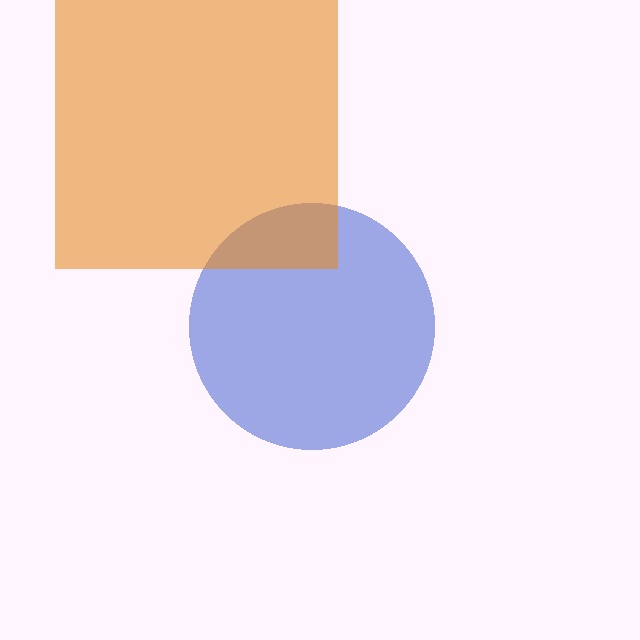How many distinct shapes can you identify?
There are 2 distinct shapes: a blue circle, an orange square.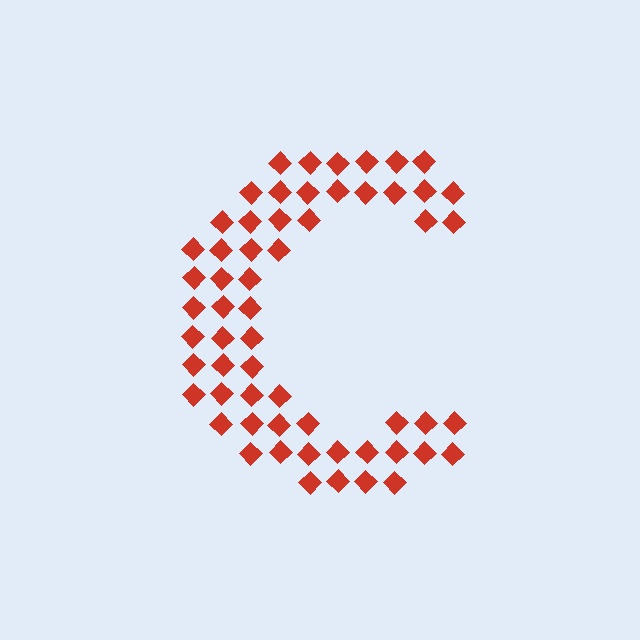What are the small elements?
The small elements are diamonds.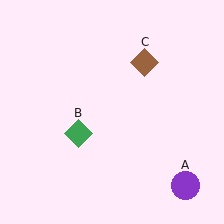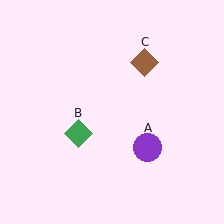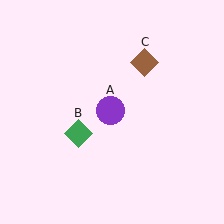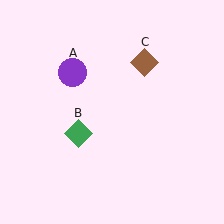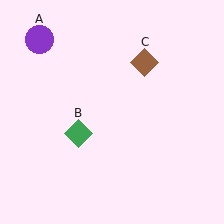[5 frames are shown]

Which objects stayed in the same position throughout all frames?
Green diamond (object B) and brown diamond (object C) remained stationary.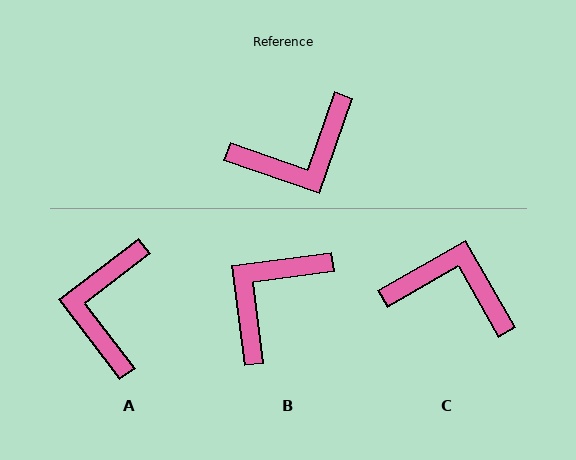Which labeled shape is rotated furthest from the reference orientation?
B, about 154 degrees away.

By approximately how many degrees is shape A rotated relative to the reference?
Approximately 123 degrees clockwise.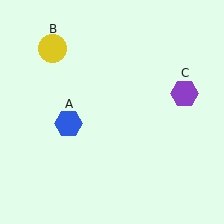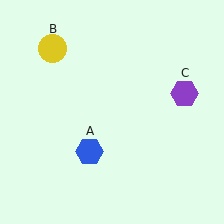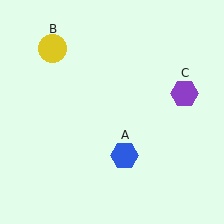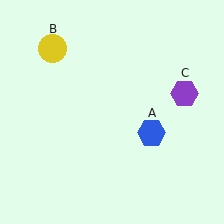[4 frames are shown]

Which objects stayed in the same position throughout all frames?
Yellow circle (object B) and purple hexagon (object C) remained stationary.